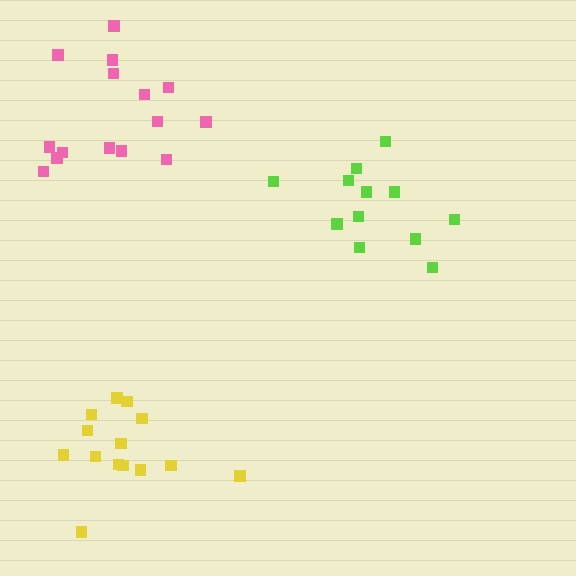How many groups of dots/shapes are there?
There are 3 groups.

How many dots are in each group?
Group 1: 12 dots, Group 2: 15 dots, Group 3: 15 dots (42 total).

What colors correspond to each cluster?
The clusters are colored: lime, yellow, pink.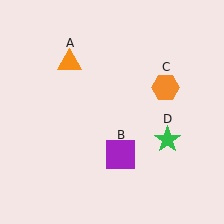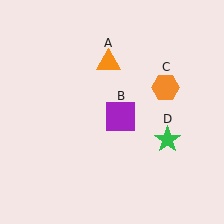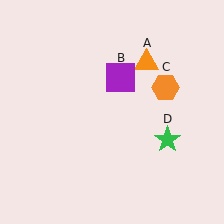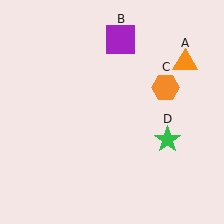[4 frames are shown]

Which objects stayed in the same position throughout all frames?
Orange hexagon (object C) and green star (object D) remained stationary.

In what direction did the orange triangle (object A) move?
The orange triangle (object A) moved right.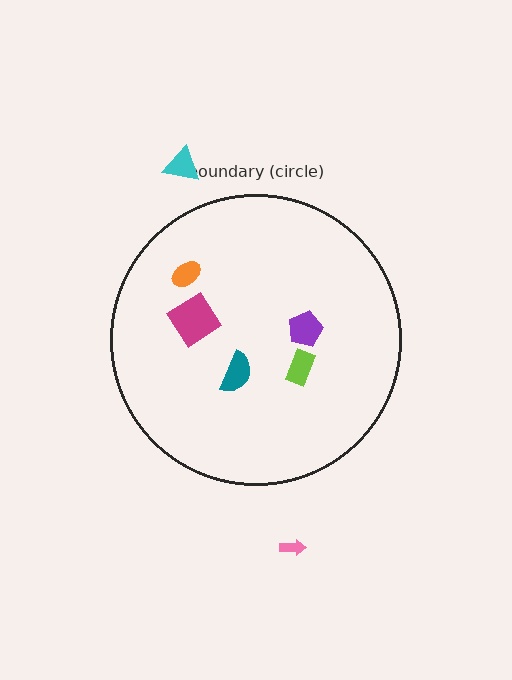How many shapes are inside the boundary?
5 inside, 2 outside.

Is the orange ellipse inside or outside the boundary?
Inside.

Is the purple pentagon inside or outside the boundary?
Inside.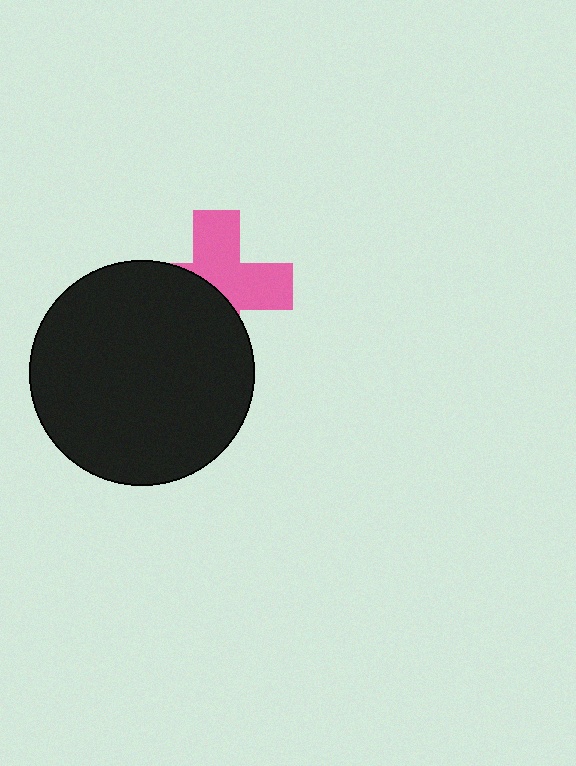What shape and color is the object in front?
The object in front is a black circle.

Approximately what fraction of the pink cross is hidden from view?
Roughly 48% of the pink cross is hidden behind the black circle.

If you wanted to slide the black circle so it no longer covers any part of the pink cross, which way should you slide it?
Slide it toward the lower-left — that is the most direct way to separate the two shapes.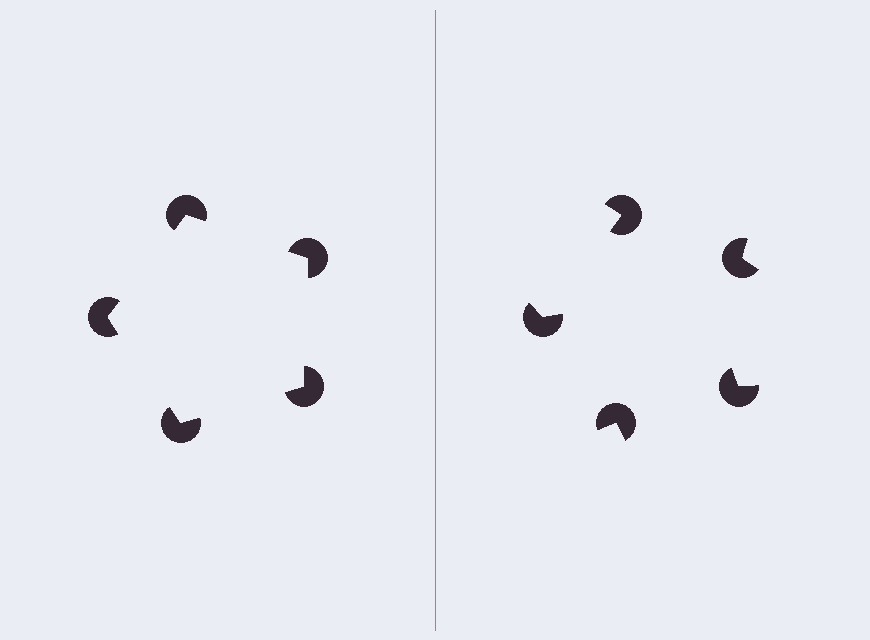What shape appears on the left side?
An illusory pentagon.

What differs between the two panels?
The pac-man discs are positioned identically on both sides; only the wedge orientations differ. On the left they align to a pentagon; on the right they are misaligned.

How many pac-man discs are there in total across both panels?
10 — 5 on each side.